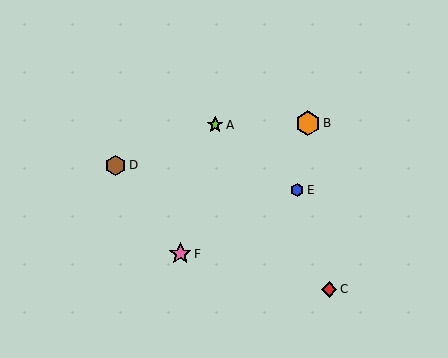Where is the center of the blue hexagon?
The center of the blue hexagon is at (297, 190).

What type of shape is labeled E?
Shape E is a blue hexagon.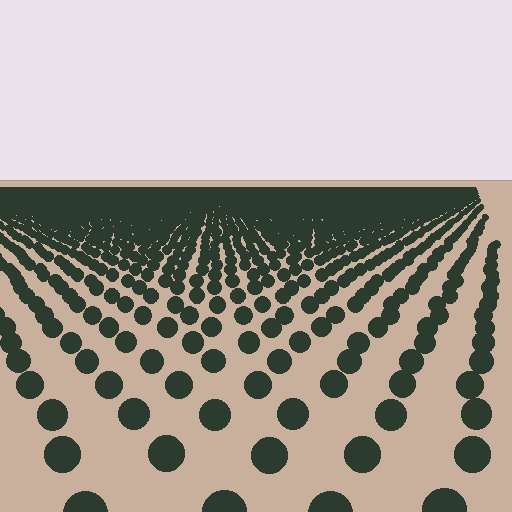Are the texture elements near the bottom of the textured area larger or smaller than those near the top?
Larger. Near the bottom, elements are closer to the viewer and appear at a bigger on-screen size.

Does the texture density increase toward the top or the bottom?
Density increases toward the top.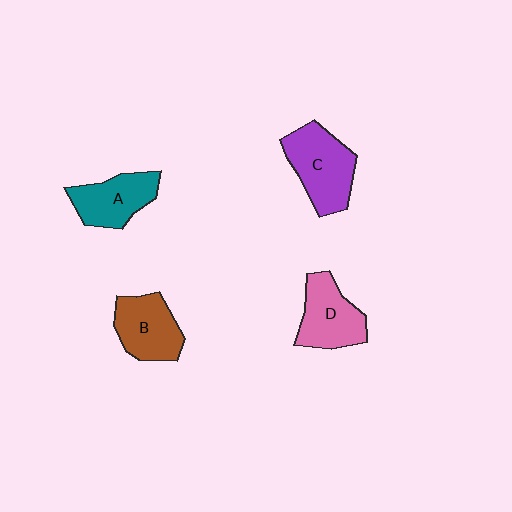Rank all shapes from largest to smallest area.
From largest to smallest: C (purple), D (pink), B (brown), A (teal).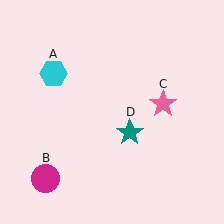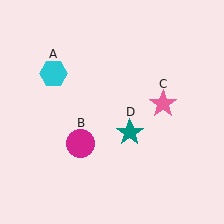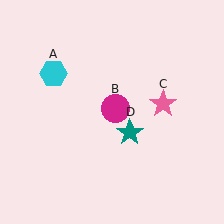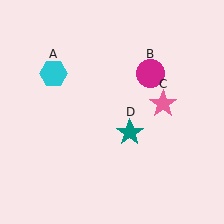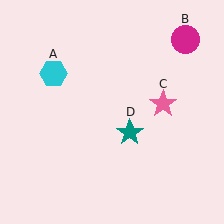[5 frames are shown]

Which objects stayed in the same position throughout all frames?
Cyan hexagon (object A) and pink star (object C) and teal star (object D) remained stationary.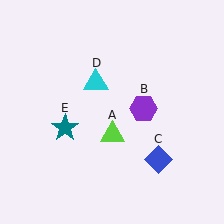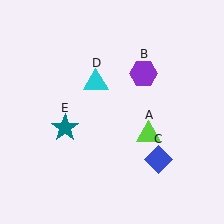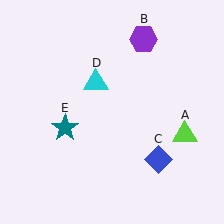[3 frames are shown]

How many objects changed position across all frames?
2 objects changed position: lime triangle (object A), purple hexagon (object B).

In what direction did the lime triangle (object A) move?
The lime triangle (object A) moved right.